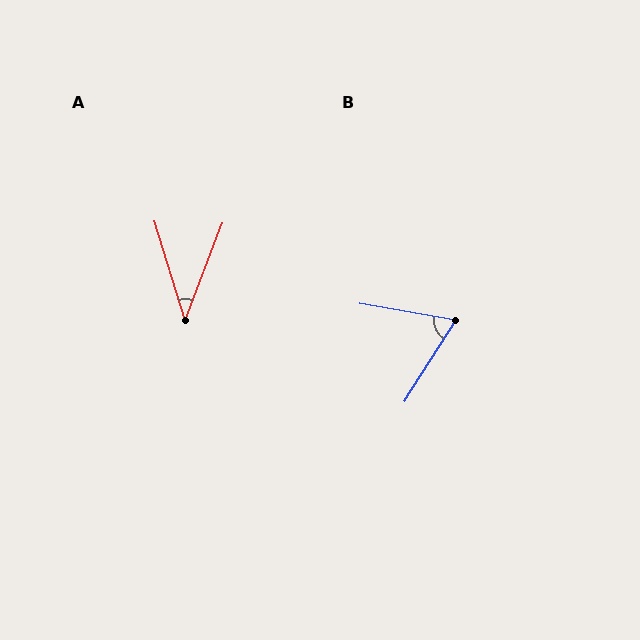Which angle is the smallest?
A, at approximately 38 degrees.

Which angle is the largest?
B, at approximately 67 degrees.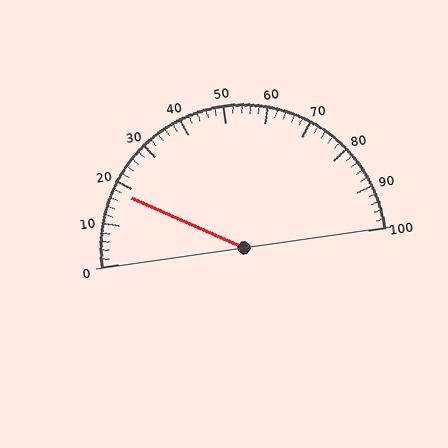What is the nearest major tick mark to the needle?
The nearest major tick mark is 20.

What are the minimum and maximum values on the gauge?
The gauge ranges from 0 to 100.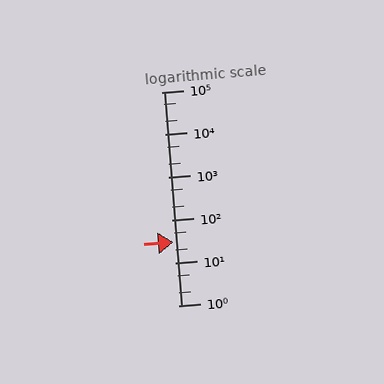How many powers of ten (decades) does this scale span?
The scale spans 5 decades, from 1 to 100000.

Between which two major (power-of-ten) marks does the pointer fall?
The pointer is between 10 and 100.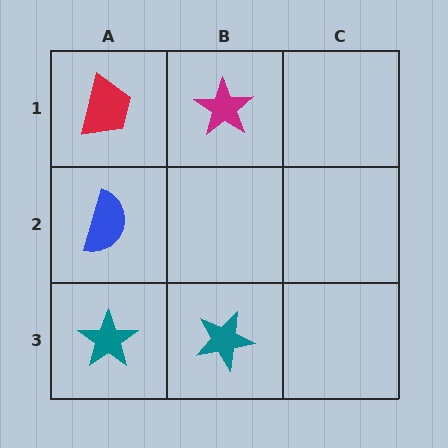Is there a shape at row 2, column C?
No, that cell is empty.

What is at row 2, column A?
A blue semicircle.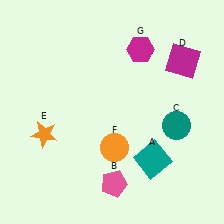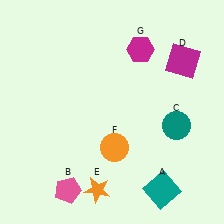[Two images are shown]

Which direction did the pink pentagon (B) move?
The pink pentagon (B) moved left.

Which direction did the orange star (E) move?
The orange star (E) moved down.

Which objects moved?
The objects that moved are: the teal square (A), the pink pentagon (B), the orange star (E).